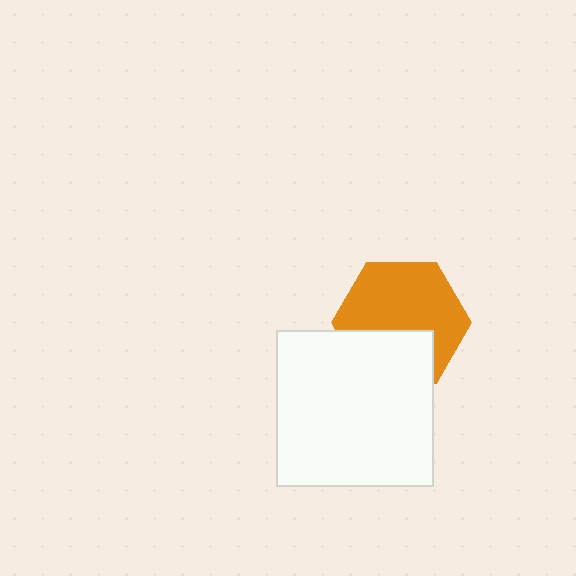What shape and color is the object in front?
The object in front is a white square.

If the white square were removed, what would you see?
You would see the complete orange hexagon.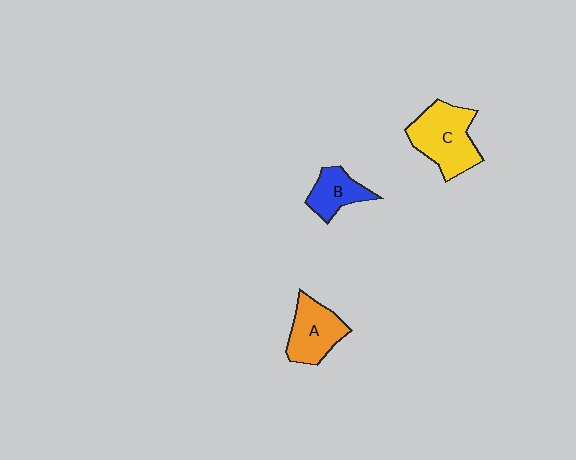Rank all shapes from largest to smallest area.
From largest to smallest: C (yellow), A (orange), B (blue).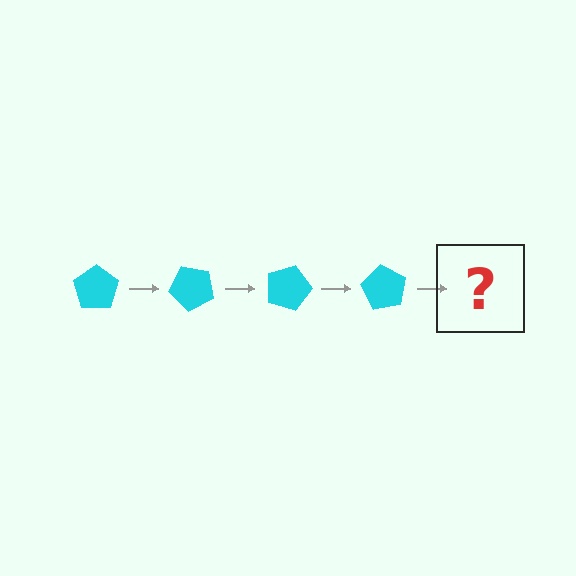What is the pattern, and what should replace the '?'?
The pattern is that the pentagon rotates 45 degrees each step. The '?' should be a cyan pentagon rotated 180 degrees.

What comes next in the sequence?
The next element should be a cyan pentagon rotated 180 degrees.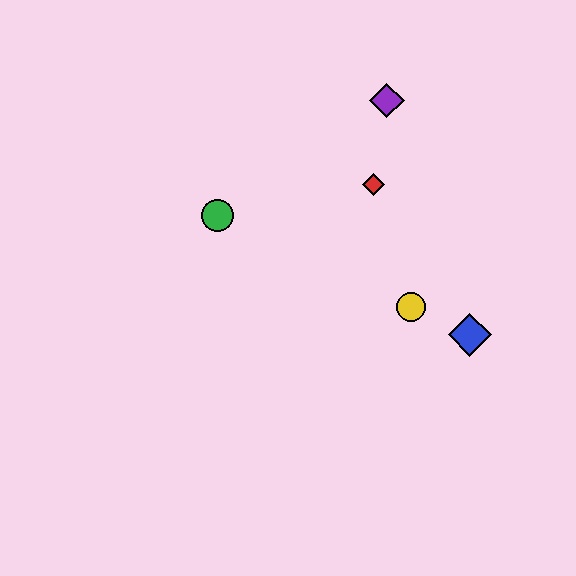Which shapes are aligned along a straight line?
The blue diamond, the green circle, the yellow circle are aligned along a straight line.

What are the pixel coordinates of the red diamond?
The red diamond is at (373, 184).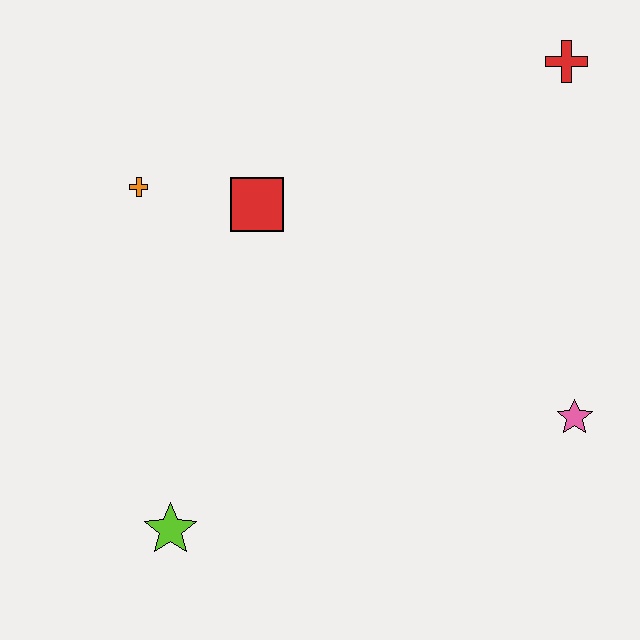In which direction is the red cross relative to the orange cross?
The red cross is to the right of the orange cross.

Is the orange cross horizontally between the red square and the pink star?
No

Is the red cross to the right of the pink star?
No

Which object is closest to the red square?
The orange cross is closest to the red square.